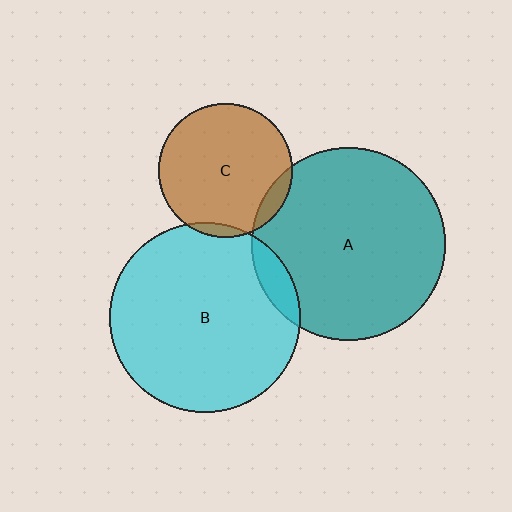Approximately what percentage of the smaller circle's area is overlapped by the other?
Approximately 10%.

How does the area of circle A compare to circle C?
Approximately 2.1 times.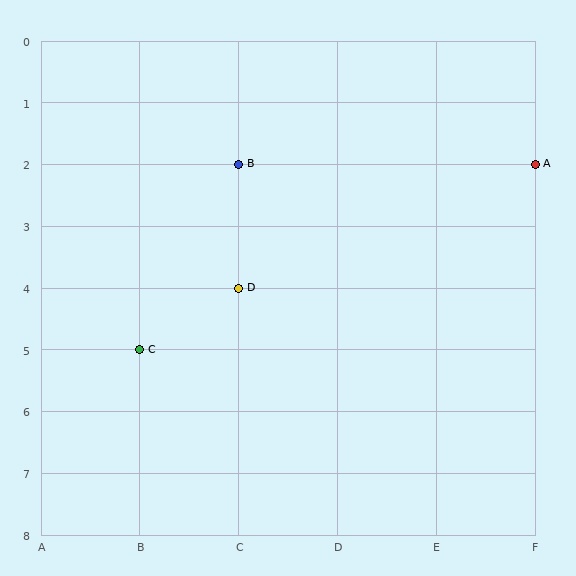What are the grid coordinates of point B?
Point B is at grid coordinates (C, 2).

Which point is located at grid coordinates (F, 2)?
Point A is at (F, 2).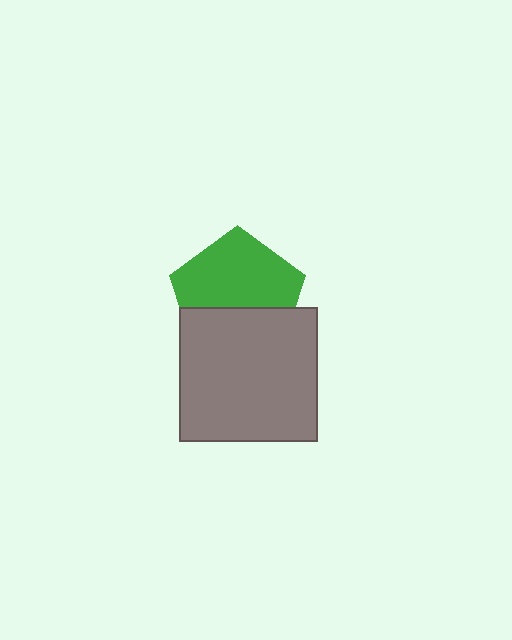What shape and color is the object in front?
The object in front is a gray rectangle.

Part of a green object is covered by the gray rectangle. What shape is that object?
It is a pentagon.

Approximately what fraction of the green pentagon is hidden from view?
Roughly 39% of the green pentagon is hidden behind the gray rectangle.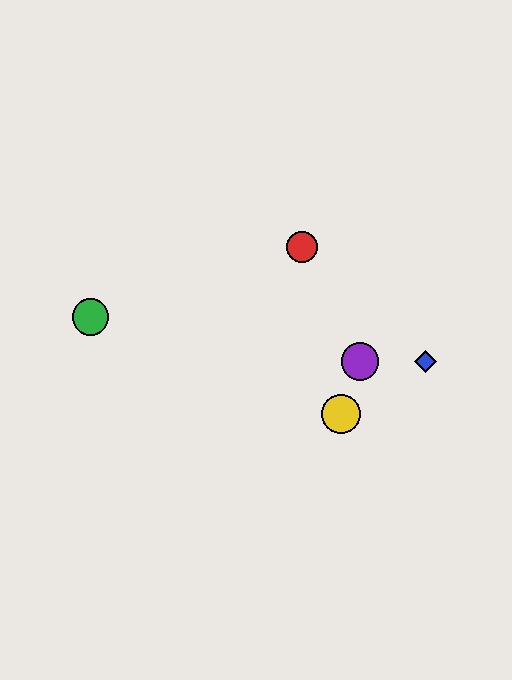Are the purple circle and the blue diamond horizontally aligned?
Yes, both are at y≈361.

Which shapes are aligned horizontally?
The blue diamond, the purple circle are aligned horizontally.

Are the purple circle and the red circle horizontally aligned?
No, the purple circle is at y≈361 and the red circle is at y≈247.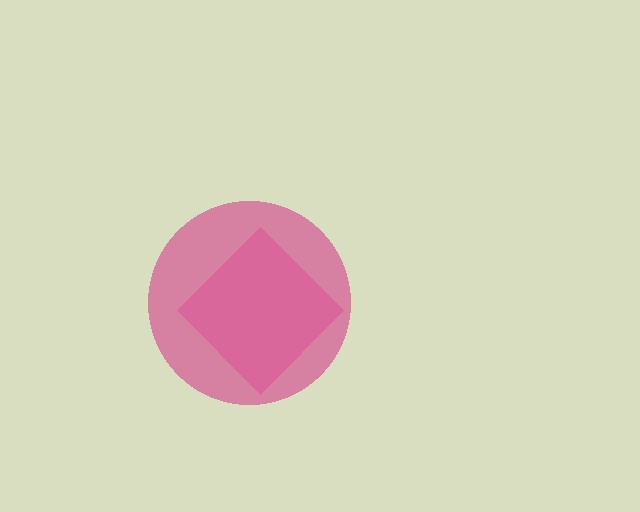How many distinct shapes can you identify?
There are 2 distinct shapes: a pink diamond, a magenta circle.